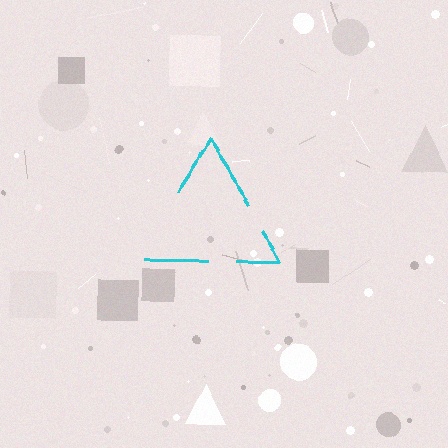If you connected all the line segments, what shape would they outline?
They would outline a triangle.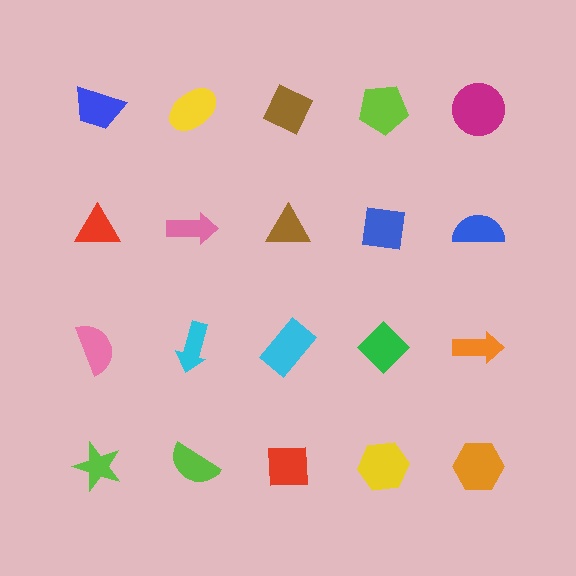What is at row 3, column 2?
A cyan arrow.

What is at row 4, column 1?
A lime star.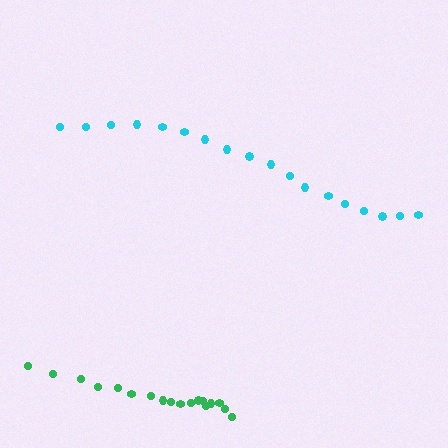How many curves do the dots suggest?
There are 2 distinct paths.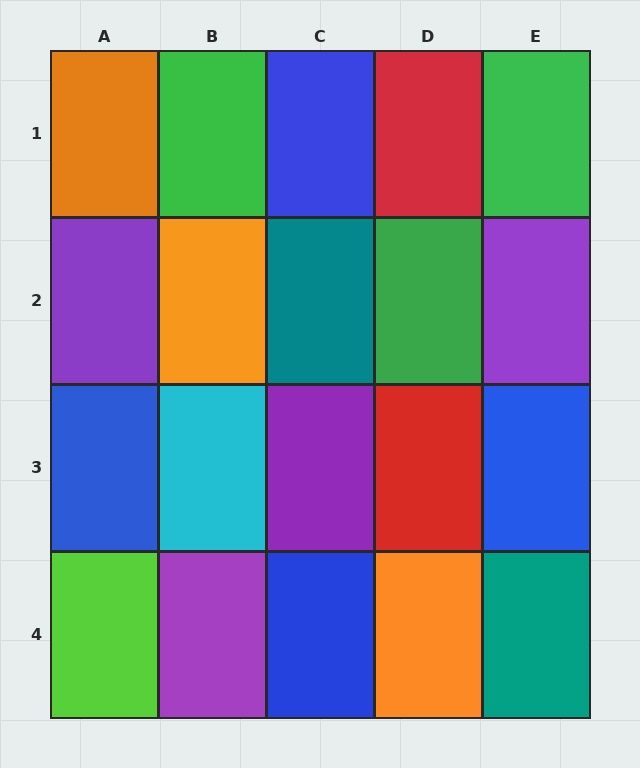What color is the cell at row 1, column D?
Red.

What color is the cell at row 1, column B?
Green.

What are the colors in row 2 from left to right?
Purple, orange, teal, green, purple.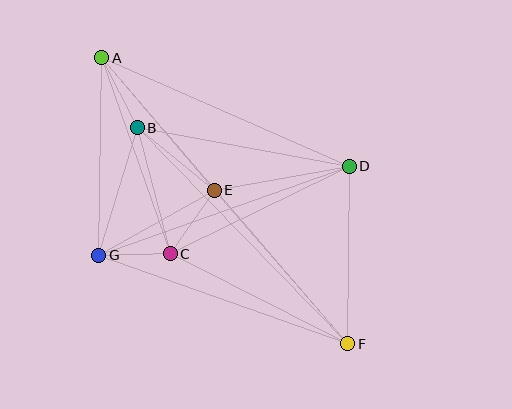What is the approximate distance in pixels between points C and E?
The distance between C and E is approximately 77 pixels.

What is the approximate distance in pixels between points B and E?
The distance between B and E is approximately 99 pixels.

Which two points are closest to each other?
Points C and G are closest to each other.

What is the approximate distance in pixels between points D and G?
The distance between D and G is approximately 266 pixels.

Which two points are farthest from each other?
Points A and F are farthest from each other.